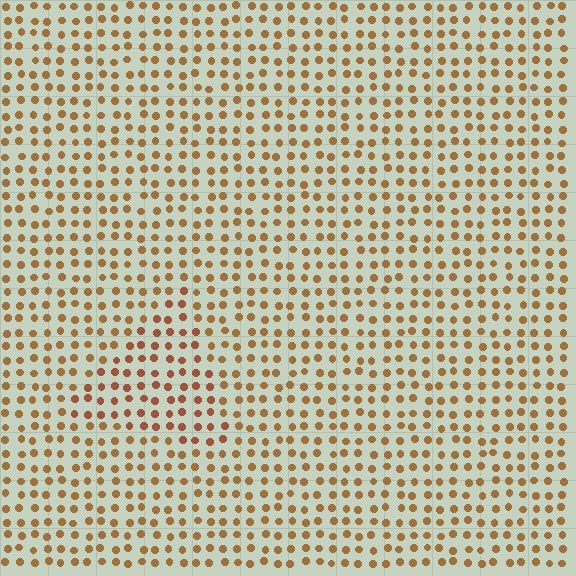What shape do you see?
I see a triangle.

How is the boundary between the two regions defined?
The boundary is defined purely by a slight shift in hue (about 19 degrees). Spacing, size, and orientation are identical on both sides.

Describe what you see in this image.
The image is filled with small brown elements in a uniform arrangement. A triangle-shaped region is visible where the elements are tinted to a slightly different hue, forming a subtle color boundary.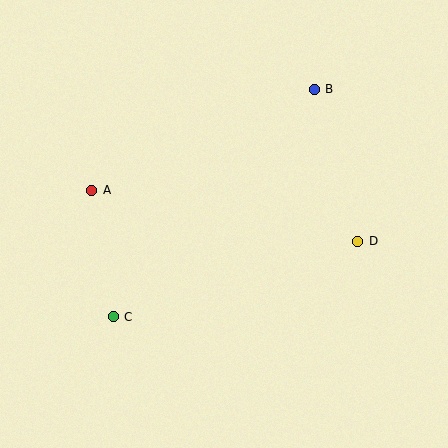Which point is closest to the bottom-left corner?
Point C is closest to the bottom-left corner.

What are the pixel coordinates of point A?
Point A is at (92, 190).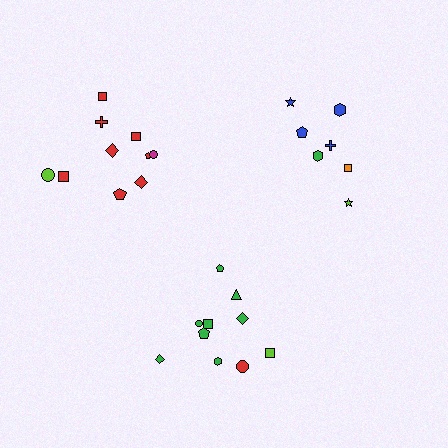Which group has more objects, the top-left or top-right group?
The top-left group.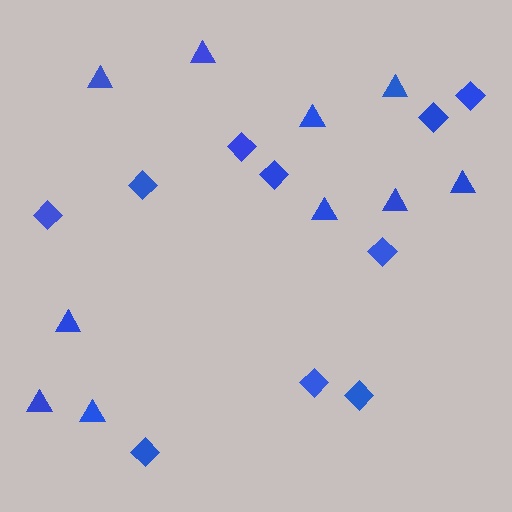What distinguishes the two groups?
There are 2 groups: one group of diamonds (10) and one group of triangles (10).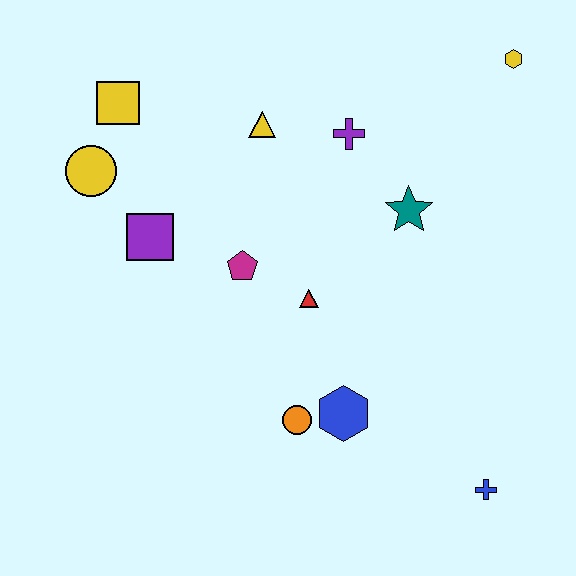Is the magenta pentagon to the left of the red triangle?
Yes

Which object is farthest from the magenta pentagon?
The yellow hexagon is farthest from the magenta pentagon.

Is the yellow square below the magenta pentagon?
No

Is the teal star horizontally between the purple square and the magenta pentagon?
No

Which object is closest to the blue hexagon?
The orange circle is closest to the blue hexagon.